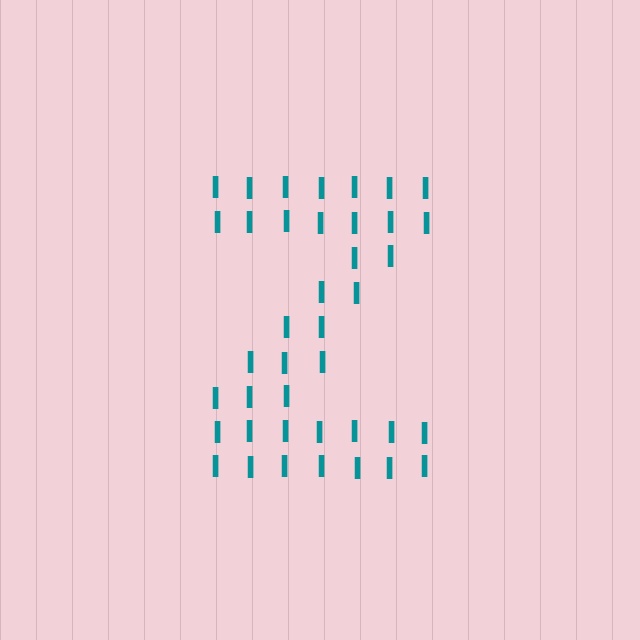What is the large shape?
The large shape is the letter Z.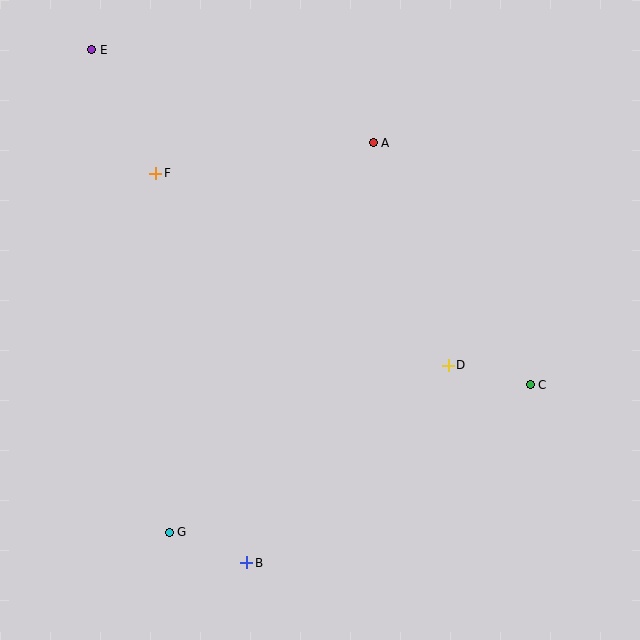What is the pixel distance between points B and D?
The distance between B and D is 282 pixels.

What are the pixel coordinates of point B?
Point B is at (247, 563).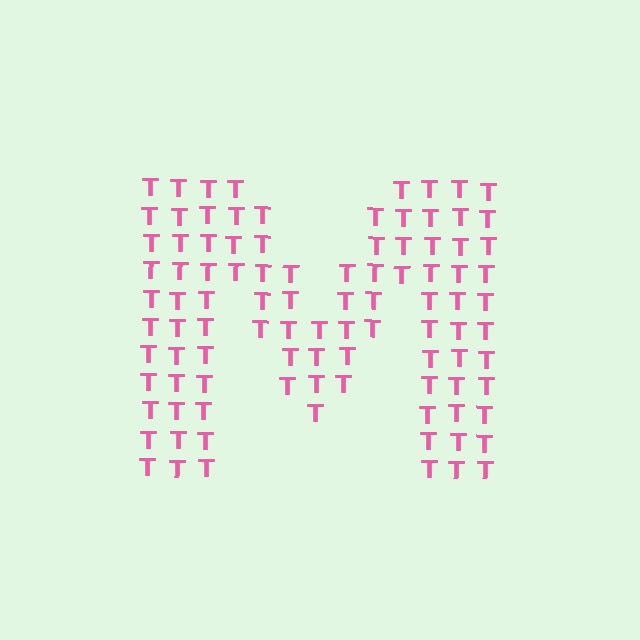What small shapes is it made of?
It is made of small letter T's.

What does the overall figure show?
The overall figure shows the letter M.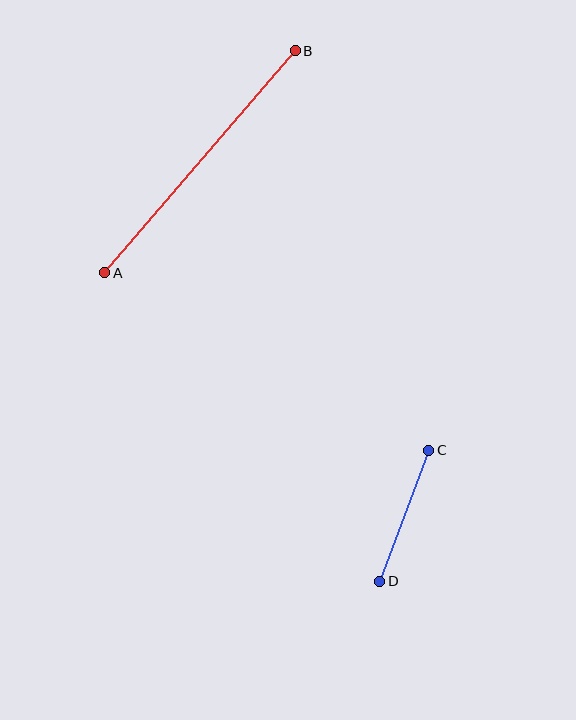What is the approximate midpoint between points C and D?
The midpoint is at approximately (404, 516) pixels.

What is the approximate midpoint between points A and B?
The midpoint is at approximately (200, 162) pixels.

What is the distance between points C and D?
The distance is approximately 140 pixels.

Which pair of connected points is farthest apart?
Points A and B are farthest apart.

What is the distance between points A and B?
The distance is approximately 293 pixels.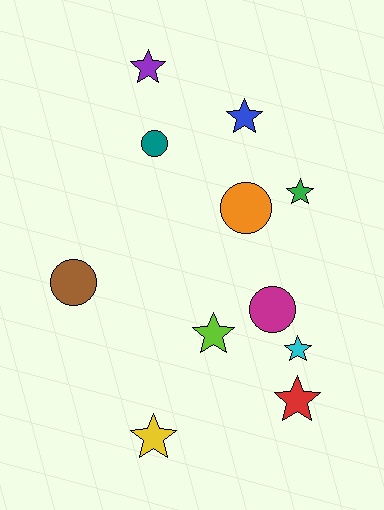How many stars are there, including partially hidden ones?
There are 7 stars.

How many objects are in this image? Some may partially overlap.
There are 11 objects.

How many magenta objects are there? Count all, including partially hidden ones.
There is 1 magenta object.